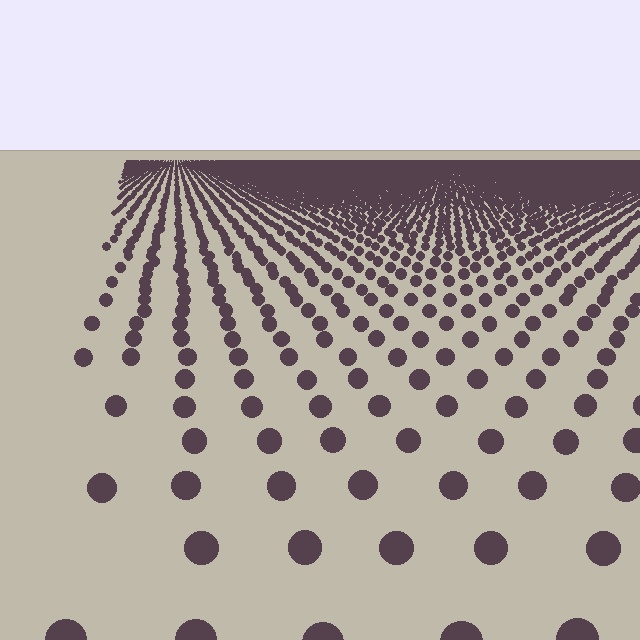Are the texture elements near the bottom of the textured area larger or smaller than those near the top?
Larger. Near the bottom, elements are closer to the viewer and appear at a bigger on-screen size.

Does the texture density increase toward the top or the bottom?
Density increases toward the top.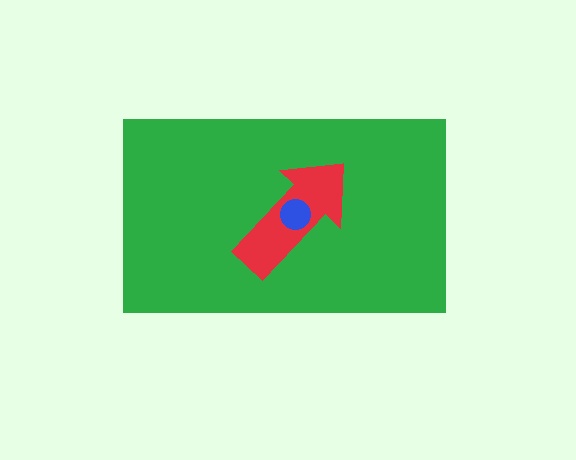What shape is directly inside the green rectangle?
The red arrow.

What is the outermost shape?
The green rectangle.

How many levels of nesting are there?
3.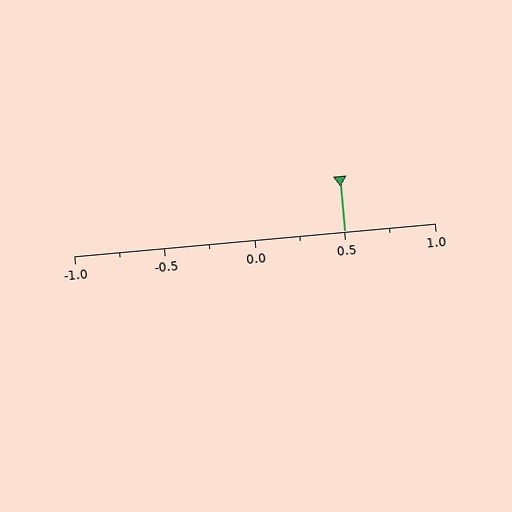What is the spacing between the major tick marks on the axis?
The major ticks are spaced 0.5 apart.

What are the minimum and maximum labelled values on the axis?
The axis runs from -1.0 to 1.0.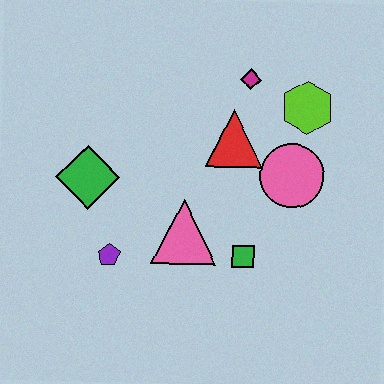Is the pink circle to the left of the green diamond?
No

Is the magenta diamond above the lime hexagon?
Yes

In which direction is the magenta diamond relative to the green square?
The magenta diamond is above the green square.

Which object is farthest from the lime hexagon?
The purple pentagon is farthest from the lime hexagon.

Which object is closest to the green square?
The pink triangle is closest to the green square.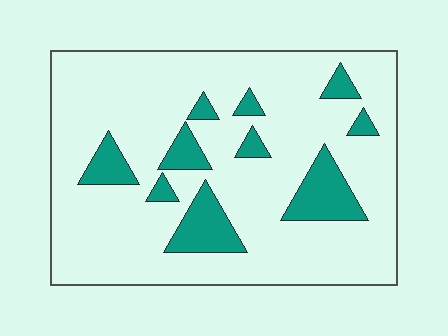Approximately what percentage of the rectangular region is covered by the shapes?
Approximately 15%.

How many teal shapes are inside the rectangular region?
10.